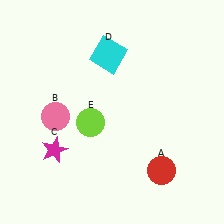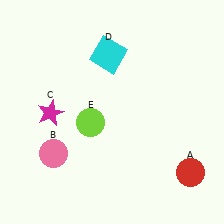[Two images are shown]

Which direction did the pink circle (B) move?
The pink circle (B) moved down.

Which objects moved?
The objects that moved are: the red circle (A), the pink circle (B), the magenta star (C).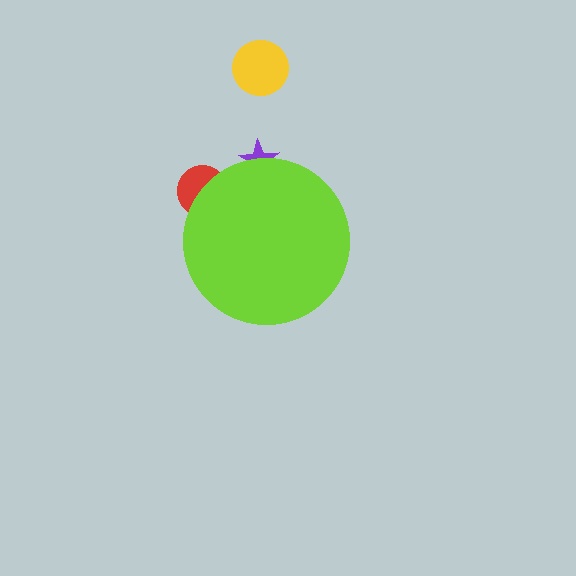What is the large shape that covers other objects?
A lime circle.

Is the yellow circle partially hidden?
No, the yellow circle is fully visible.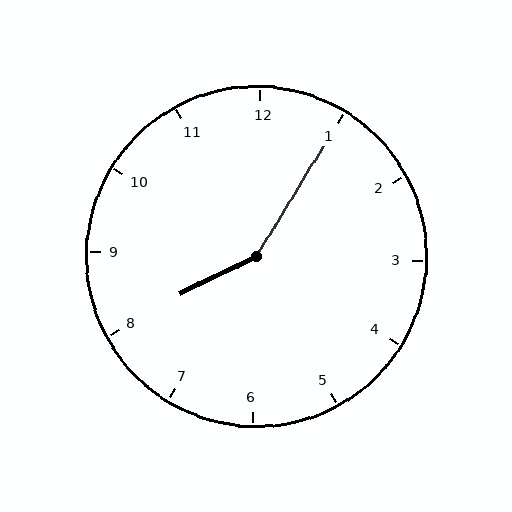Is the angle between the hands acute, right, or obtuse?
It is obtuse.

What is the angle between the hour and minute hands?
Approximately 148 degrees.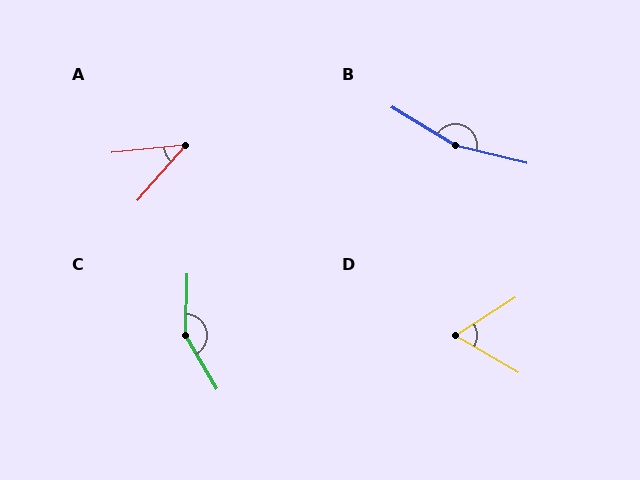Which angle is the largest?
B, at approximately 162 degrees.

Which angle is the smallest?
A, at approximately 43 degrees.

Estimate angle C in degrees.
Approximately 148 degrees.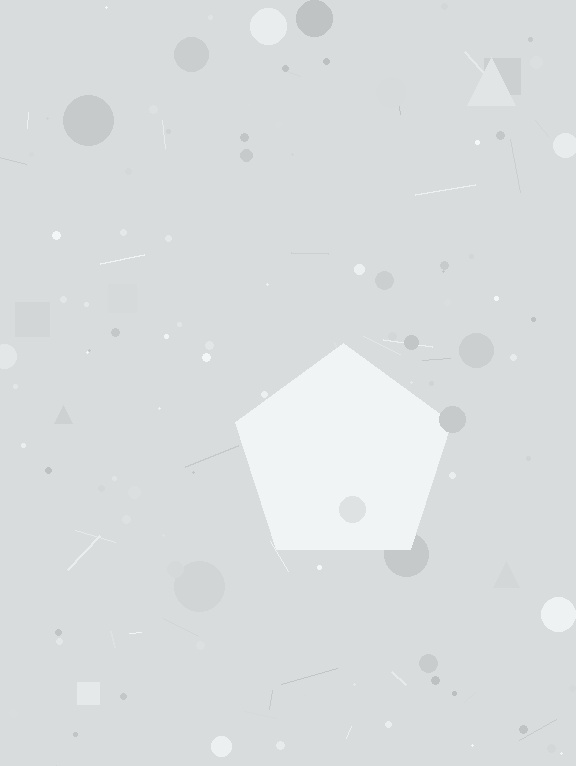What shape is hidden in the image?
A pentagon is hidden in the image.